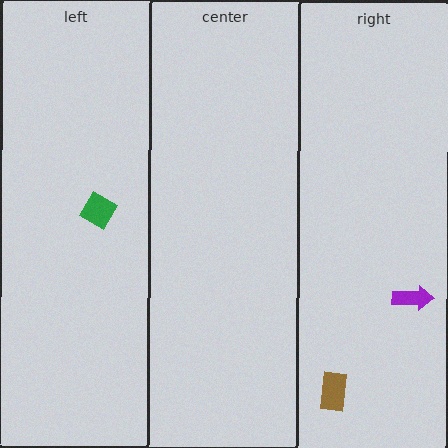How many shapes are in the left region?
1.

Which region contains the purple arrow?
The right region.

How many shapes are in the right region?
2.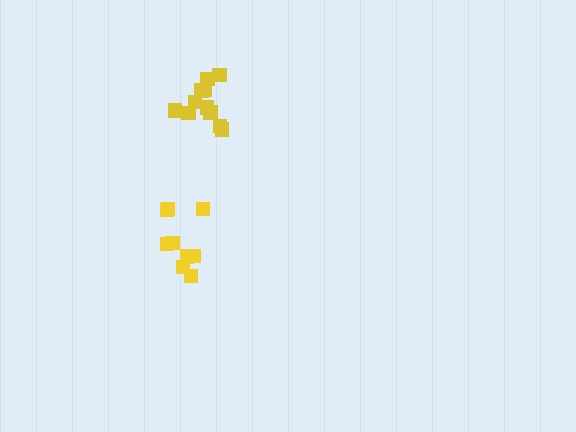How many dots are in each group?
Group 1: 9 dots, Group 2: 11 dots (20 total).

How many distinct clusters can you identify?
There are 2 distinct clusters.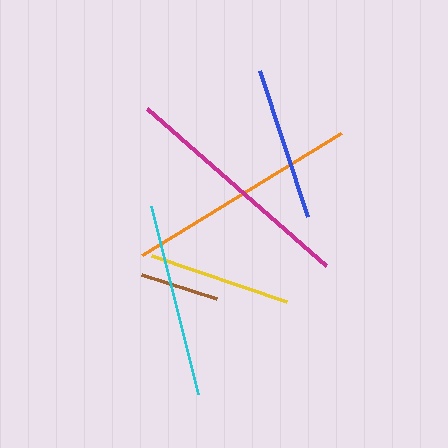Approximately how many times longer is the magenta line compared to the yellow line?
The magenta line is approximately 1.7 times the length of the yellow line.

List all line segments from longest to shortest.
From longest to shortest: magenta, orange, cyan, blue, yellow, brown.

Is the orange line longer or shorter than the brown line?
The orange line is longer than the brown line.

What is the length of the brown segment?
The brown segment is approximately 79 pixels long.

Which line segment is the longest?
The magenta line is the longest at approximately 238 pixels.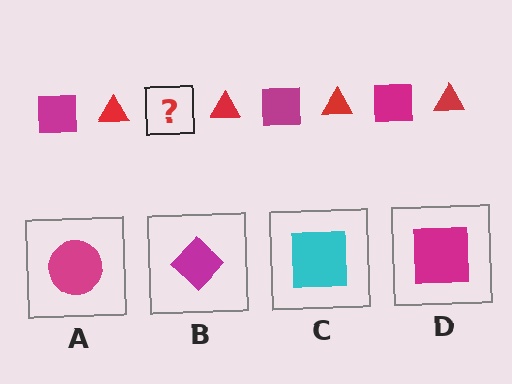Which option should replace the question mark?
Option D.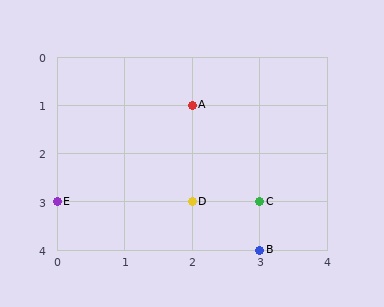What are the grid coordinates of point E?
Point E is at grid coordinates (0, 3).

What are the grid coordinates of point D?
Point D is at grid coordinates (2, 3).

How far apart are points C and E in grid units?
Points C and E are 3 columns apart.